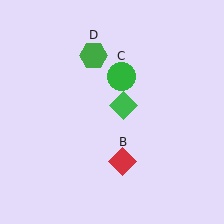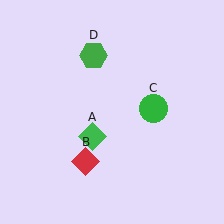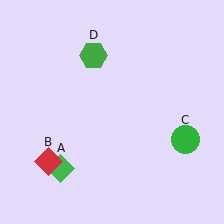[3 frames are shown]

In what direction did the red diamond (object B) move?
The red diamond (object B) moved left.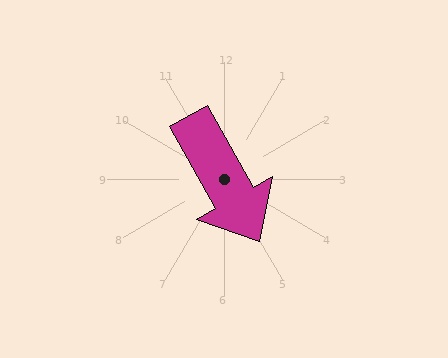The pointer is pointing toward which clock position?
Roughly 5 o'clock.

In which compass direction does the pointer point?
Southeast.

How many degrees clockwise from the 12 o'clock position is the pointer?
Approximately 151 degrees.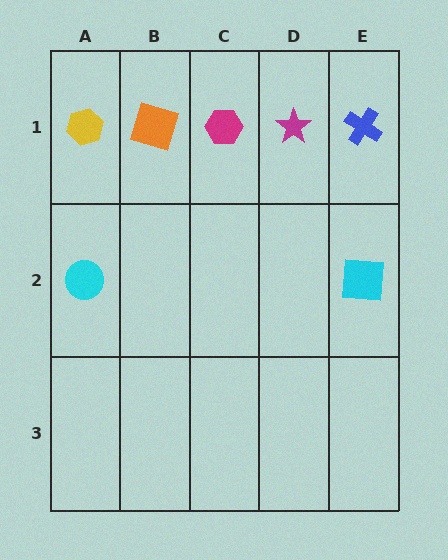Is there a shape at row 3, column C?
No, that cell is empty.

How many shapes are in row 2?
2 shapes.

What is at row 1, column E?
A blue cross.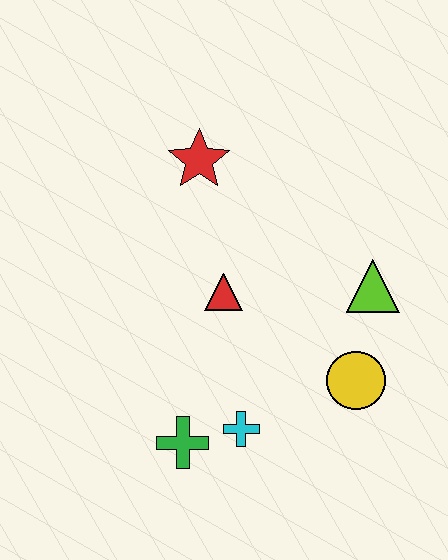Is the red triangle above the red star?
No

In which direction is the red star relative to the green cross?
The red star is above the green cross.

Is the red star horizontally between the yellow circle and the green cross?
Yes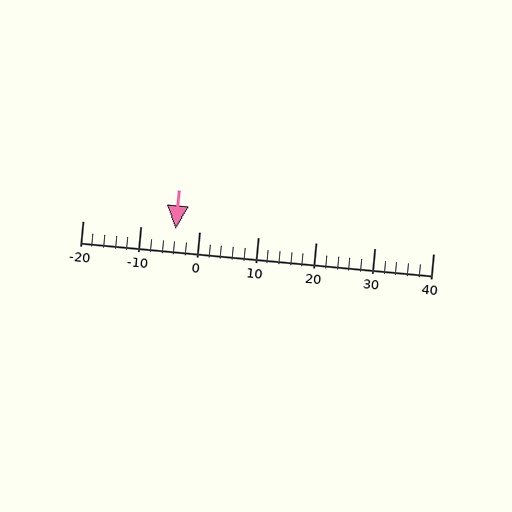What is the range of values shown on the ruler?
The ruler shows values from -20 to 40.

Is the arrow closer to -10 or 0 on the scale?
The arrow is closer to 0.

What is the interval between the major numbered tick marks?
The major tick marks are spaced 10 units apart.